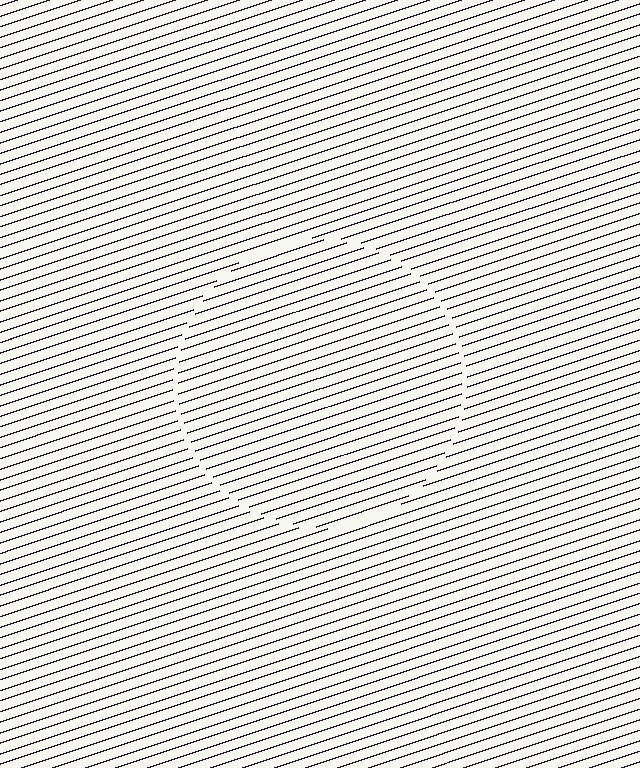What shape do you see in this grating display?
An illusory circle. The interior of the shape contains the same grating, shifted by half a period — the contour is defined by the phase discontinuity where line-ends from the inner and outer gratings abut.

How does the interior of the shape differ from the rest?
The interior of the shape contains the same grating, shifted by half a period — the contour is defined by the phase discontinuity where line-ends from the inner and outer gratings abut.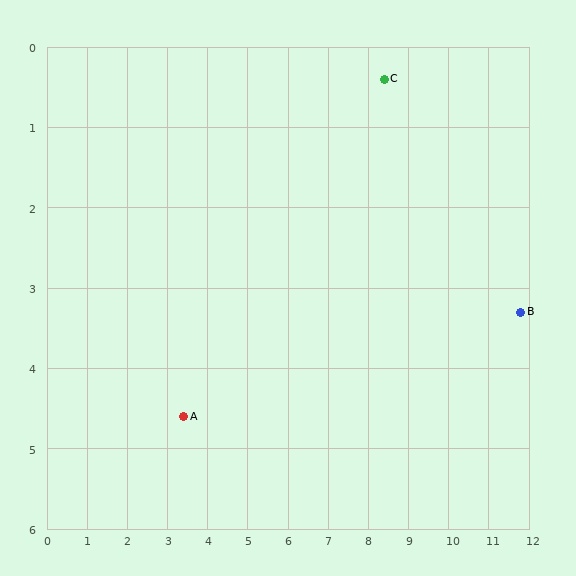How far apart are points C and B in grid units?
Points C and B are about 4.5 grid units apart.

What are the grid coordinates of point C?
Point C is at approximately (8.4, 0.4).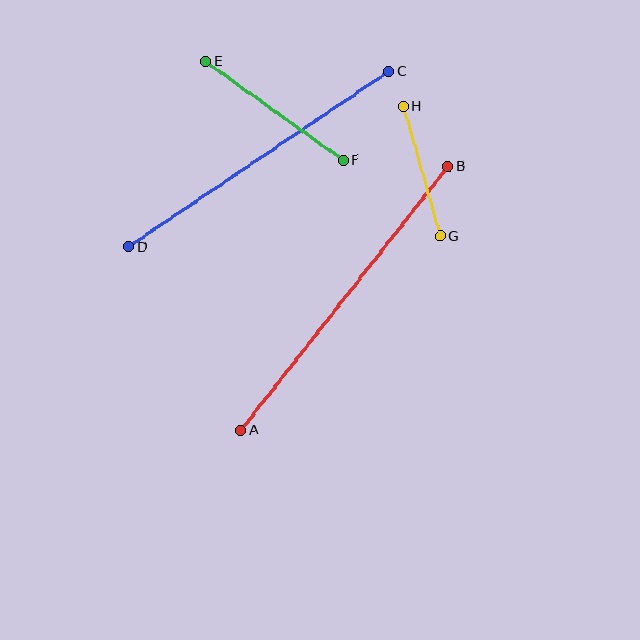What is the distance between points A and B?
The distance is approximately 336 pixels.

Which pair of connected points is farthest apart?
Points A and B are farthest apart.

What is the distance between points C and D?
The distance is approximately 313 pixels.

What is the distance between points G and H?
The distance is approximately 135 pixels.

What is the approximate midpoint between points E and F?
The midpoint is at approximately (274, 111) pixels.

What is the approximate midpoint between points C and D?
The midpoint is at approximately (259, 159) pixels.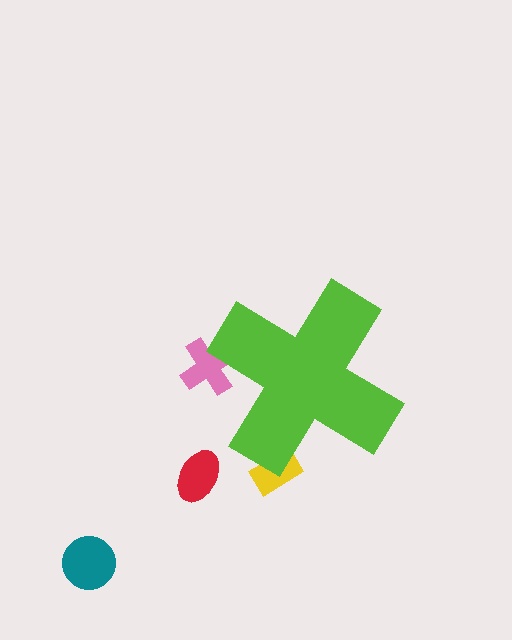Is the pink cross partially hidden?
Yes, the pink cross is partially hidden behind the lime cross.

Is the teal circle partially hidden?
No, the teal circle is fully visible.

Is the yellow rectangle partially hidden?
Yes, the yellow rectangle is partially hidden behind the lime cross.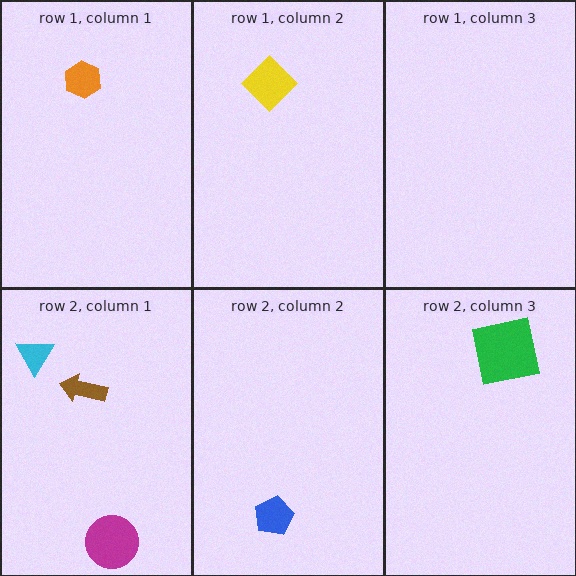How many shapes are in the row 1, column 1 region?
1.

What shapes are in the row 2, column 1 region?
The brown arrow, the magenta circle, the cyan triangle.